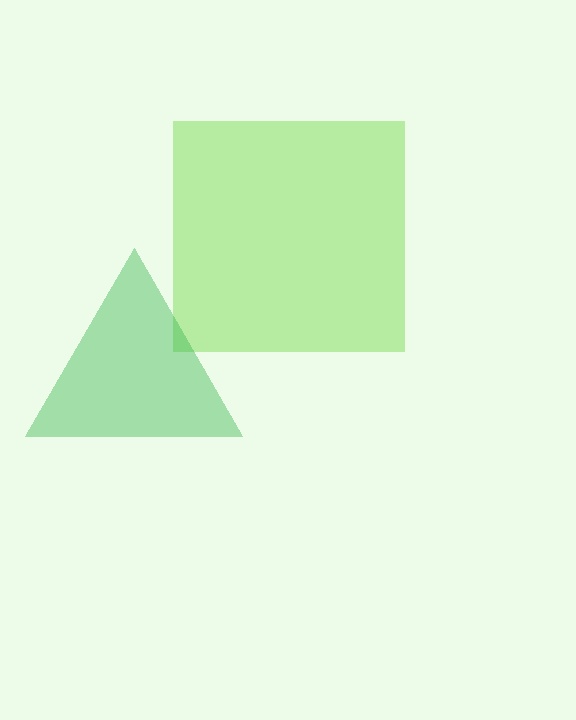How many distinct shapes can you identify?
There are 2 distinct shapes: a lime square, a green triangle.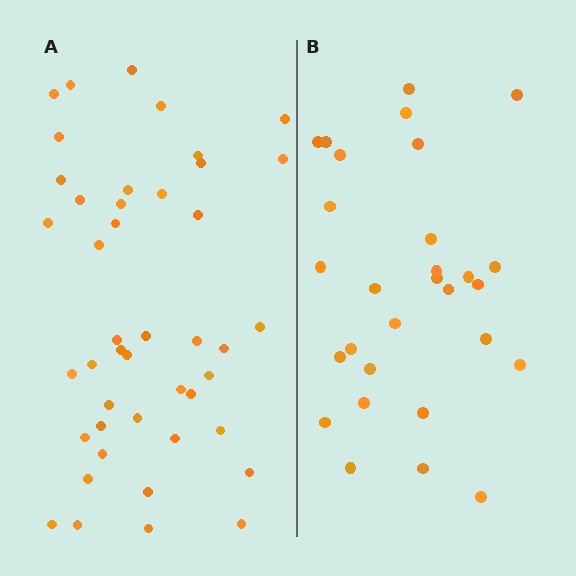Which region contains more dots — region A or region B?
Region A (the left region) has more dots.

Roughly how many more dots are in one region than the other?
Region A has approximately 15 more dots than region B.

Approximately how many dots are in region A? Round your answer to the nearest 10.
About 40 dots. (The exact count is 44, which rounds to 40.)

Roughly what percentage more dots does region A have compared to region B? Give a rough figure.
About 50% more.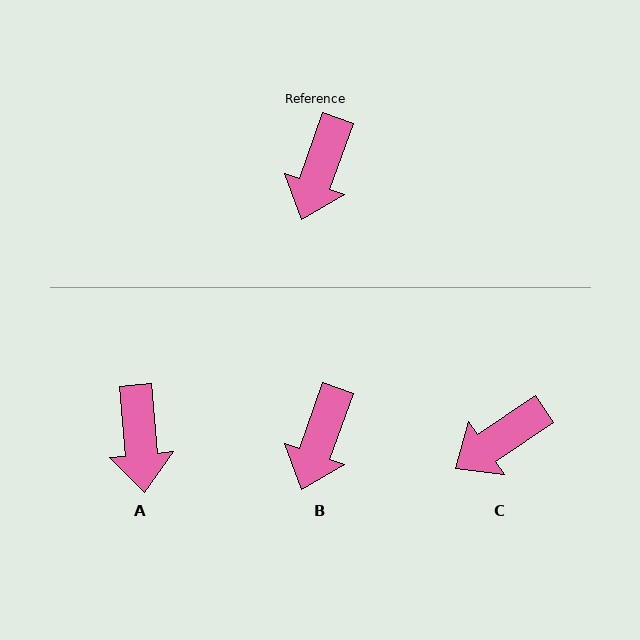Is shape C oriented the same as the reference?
No, it is off by about 36 degrees.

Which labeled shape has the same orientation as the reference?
B.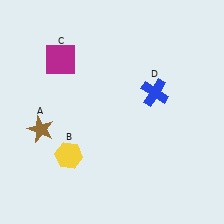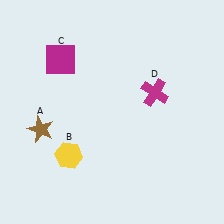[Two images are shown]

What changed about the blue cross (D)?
In Image 1, D is blue. In Image 2, it changed to magenta.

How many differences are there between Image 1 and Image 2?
There is 1 difference between the two images.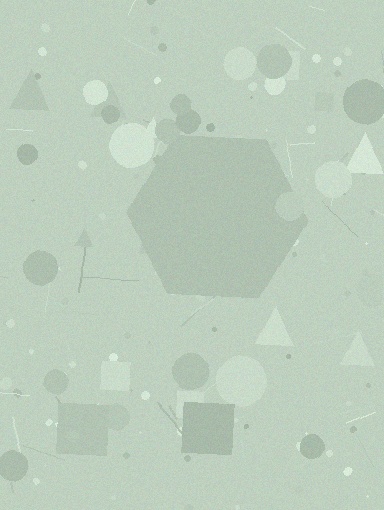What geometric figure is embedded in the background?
A hexagon is embedded in the background.